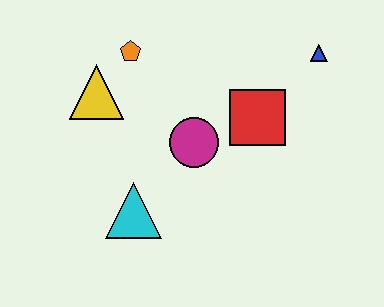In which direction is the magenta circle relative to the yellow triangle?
The magenta circle is to the right of the yellow triangle.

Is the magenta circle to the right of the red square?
No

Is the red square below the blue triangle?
Yes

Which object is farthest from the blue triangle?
The cyan triangle is farthest from the blue triangle.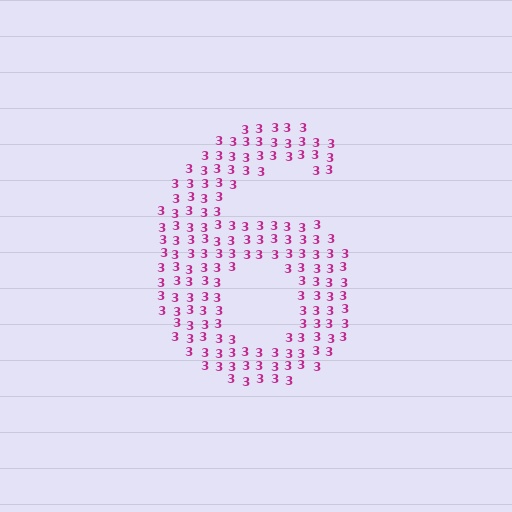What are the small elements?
The small elements are digit 3's.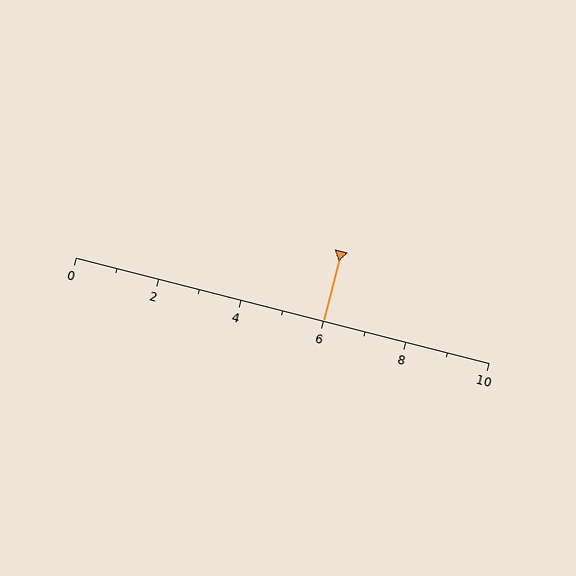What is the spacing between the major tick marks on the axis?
The major ticks are spaced 2 apart.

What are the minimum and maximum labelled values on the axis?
The axis runs from 0 to 10.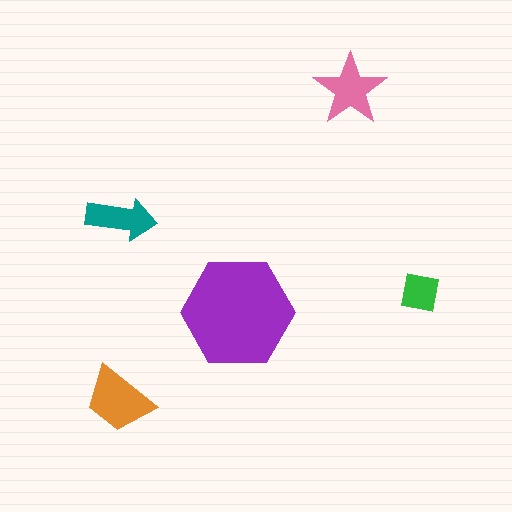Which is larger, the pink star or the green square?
The pink star.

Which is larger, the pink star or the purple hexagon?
The purple hexagon.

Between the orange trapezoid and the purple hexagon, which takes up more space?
The purple hexagon.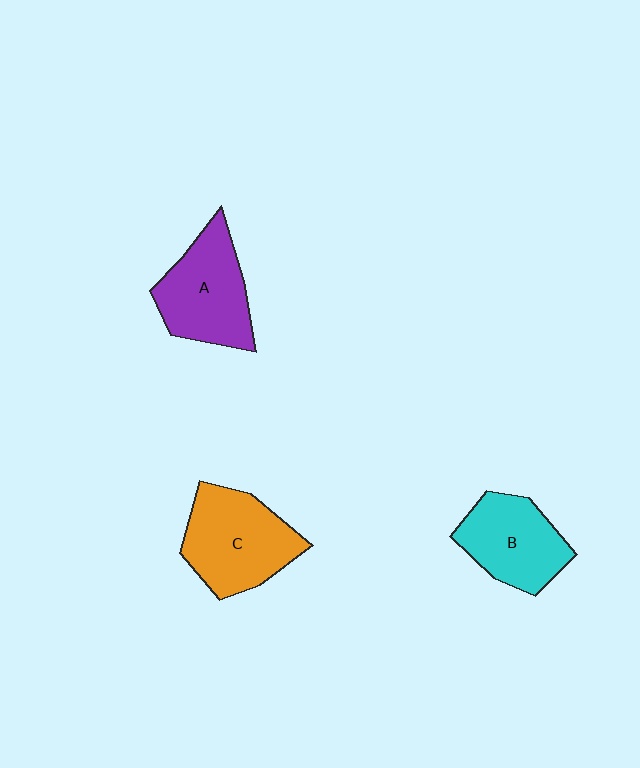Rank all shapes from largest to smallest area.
From largest to smallest: C (orange), A (purple), B (cyan).